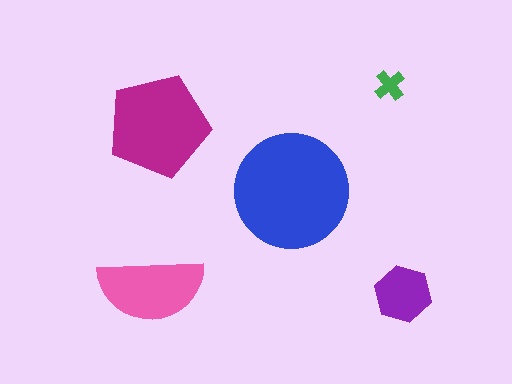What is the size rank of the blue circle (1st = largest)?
1st.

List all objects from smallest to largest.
The green cross, the purple hexagon, the pink semicircle, the magenta pentagon, the blue circle.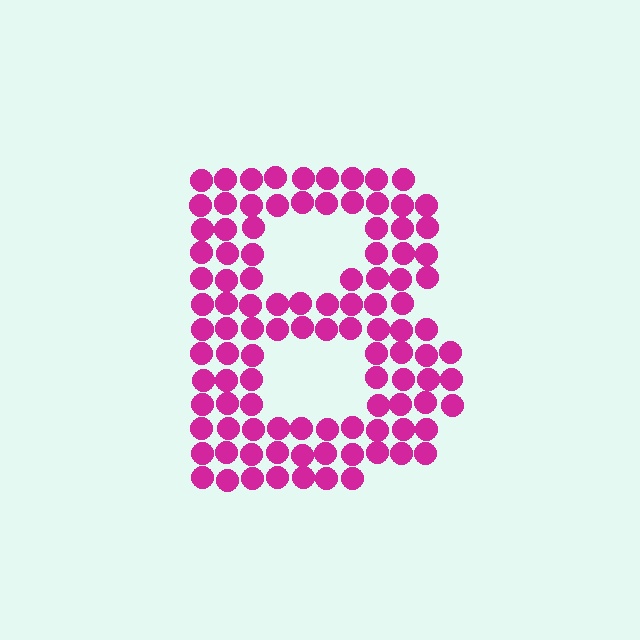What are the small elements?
The small elements are circles.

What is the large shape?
The large shape is the letter B.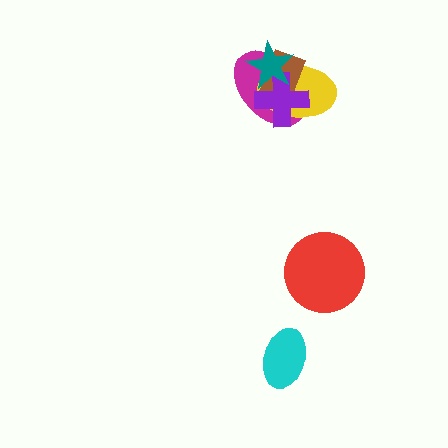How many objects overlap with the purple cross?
4 objects overlap with the purple cross.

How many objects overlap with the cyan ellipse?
0 objects overlap with the cyan ellipse.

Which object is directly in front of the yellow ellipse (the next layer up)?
The brown rectangle is directly in front of the yellow ellipse.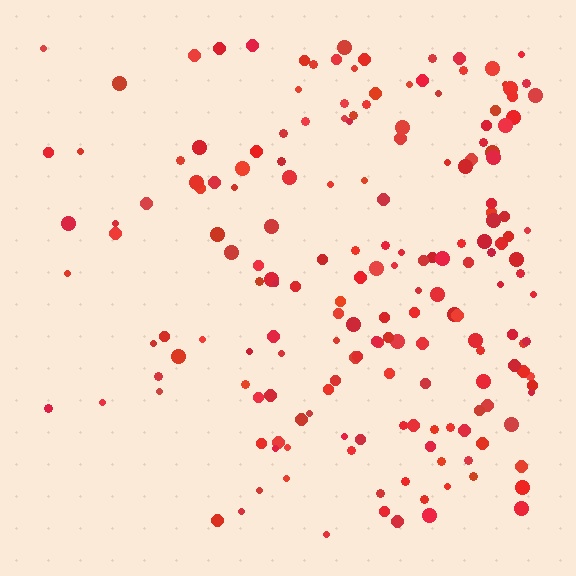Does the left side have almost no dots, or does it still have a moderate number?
Still a moderate number, just noticeably fewer than the right.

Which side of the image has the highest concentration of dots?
The right.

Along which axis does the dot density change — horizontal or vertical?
Horizontal.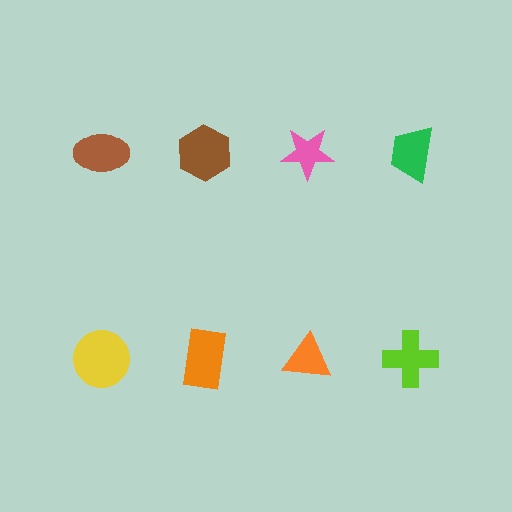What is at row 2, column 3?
An orange triangle.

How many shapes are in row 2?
4 shapes.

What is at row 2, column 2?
An orange rectangle.